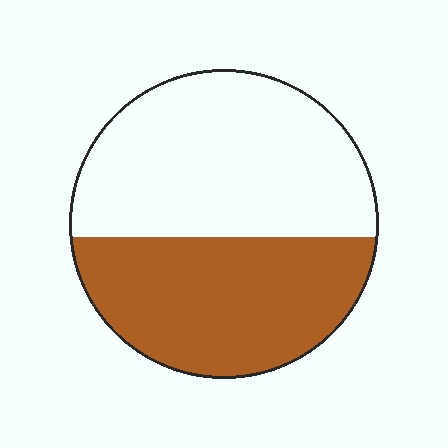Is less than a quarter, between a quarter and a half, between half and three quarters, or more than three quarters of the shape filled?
Between a quarter and a half.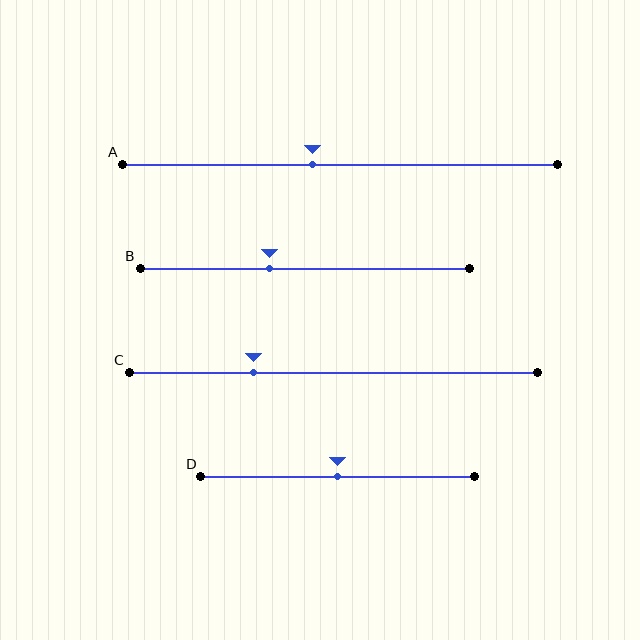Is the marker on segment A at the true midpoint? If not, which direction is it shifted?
No, the marker on segment A is shifted to the left by about 6% of the segment length.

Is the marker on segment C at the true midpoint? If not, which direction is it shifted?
No, the marker on segment C is shifted to the left by about 20% of the segment length.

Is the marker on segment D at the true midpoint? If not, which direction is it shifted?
Yes, the marker on segment D is at the true midpoint.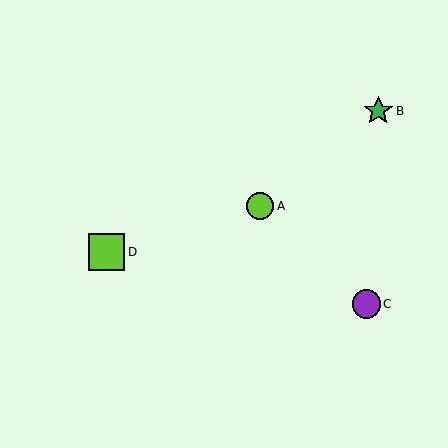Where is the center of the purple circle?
The center of the purple circle is at (366, 304).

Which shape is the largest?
The lime square (labeled D) is the largest.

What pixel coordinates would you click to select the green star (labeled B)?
Click at (378, 111) to select the green star B.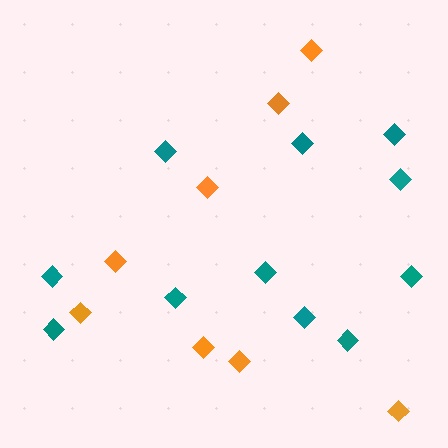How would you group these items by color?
There are 2 groups: one group of orange diamonds (8) and one group of teal diamonds (11).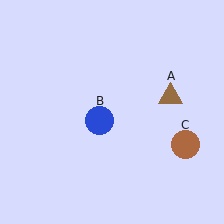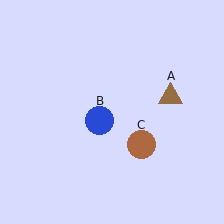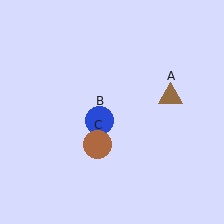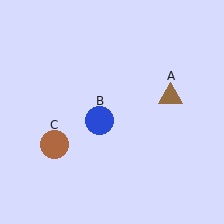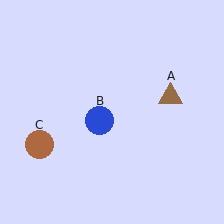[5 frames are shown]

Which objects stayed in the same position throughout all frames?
Brown triangle (object A) and blue circle (object B) remained stationary.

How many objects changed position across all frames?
1 object changed position: brown circle (object C).